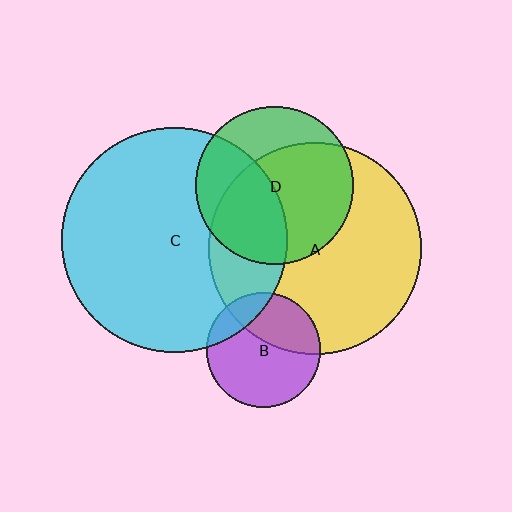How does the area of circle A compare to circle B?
Approximately 3.4 times.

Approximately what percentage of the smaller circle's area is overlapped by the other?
Approximately 35%.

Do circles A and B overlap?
Yes.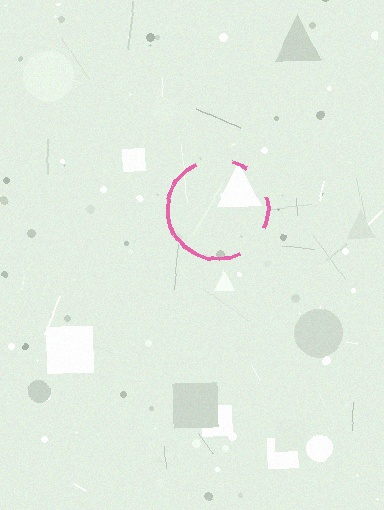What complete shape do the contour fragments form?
The contour fragments form a circle.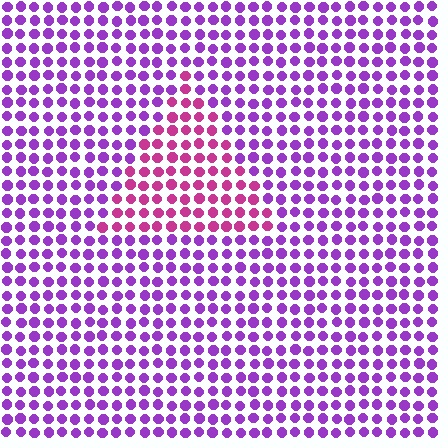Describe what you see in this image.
The image is filled with small purple elements in a uniform arrangement. A triangle-shaped region is visible where the elements are tinted to a slightly different hue, forming a subtle color boundary.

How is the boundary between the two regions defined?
The boundary is defined purely by a slight shift in hue (about 41 degrees). Spacing, size, and orientation are identical on both sides.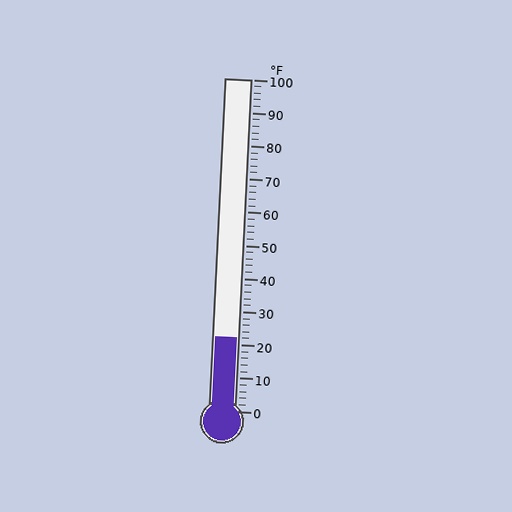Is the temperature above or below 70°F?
The temperature is below 70°F.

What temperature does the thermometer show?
The thermometer shows approximately 22°F.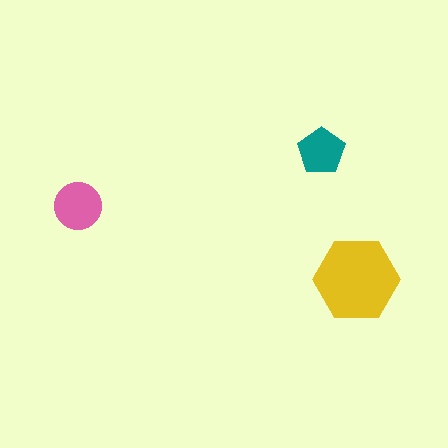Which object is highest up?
The teal pentagon is topmost.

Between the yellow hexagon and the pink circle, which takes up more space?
The yellow hexagon.